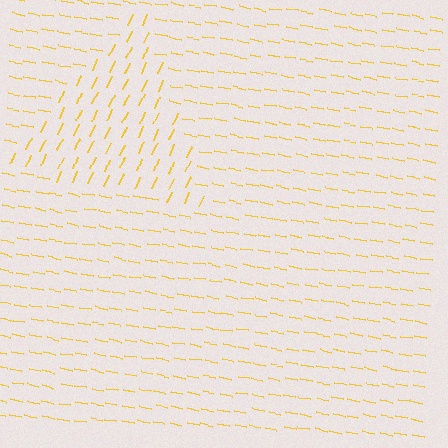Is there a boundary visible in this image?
Yes, there is a texture boundary formed by a change in line orientation.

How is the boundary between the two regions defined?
The boundary is defined purely by a change in line orientation (approximately 77 degrees difference). All lines are the same color and thickness.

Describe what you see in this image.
The image is filled with small yellow line segments. A triangle region in the image has lines oriented differently from the surrounding lines, creating a visible texture boundary.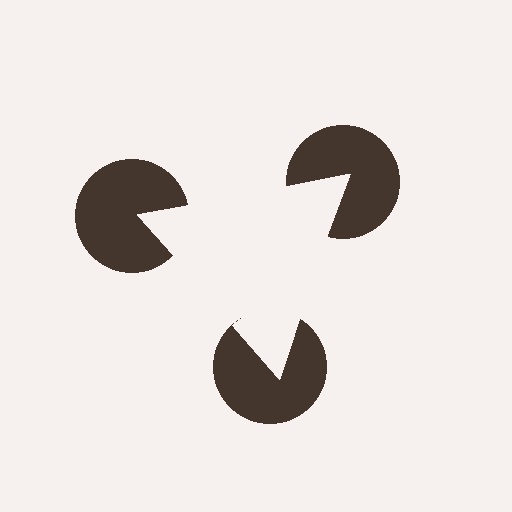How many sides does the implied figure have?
3 sides.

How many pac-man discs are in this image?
There are 3 — one at each vertex of the illusory triangle.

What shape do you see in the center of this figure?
An illusory triangle — its edges are inferred from the aligned wedge cuts in the pac-man discs, not physically drawn.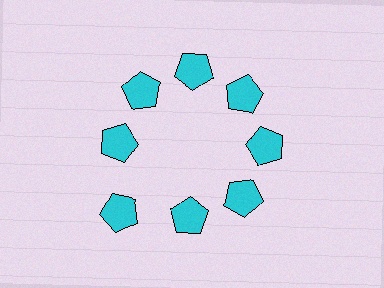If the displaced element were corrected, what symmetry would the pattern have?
It would have 8-fold rotational symmetry — the pattern would map onto itself every 45 degrees.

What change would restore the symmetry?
The symmetry would be restored by moving it inward, back onto the ring so that all 8 pentagons sit at equal angles and equal distance from the center.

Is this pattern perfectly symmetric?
No. The 8 cyan pentagons are arranged in a ring, but one element near the 8 o'clock position is pushed outward from the center, breaking the 8-fold rotational symmetry.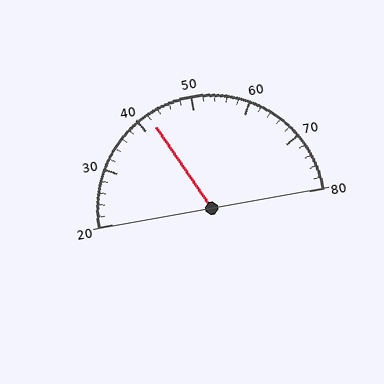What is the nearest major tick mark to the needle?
The nearest major tick mark is 40.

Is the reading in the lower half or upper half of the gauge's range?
The reading is in the lower half of the range (20 to 80).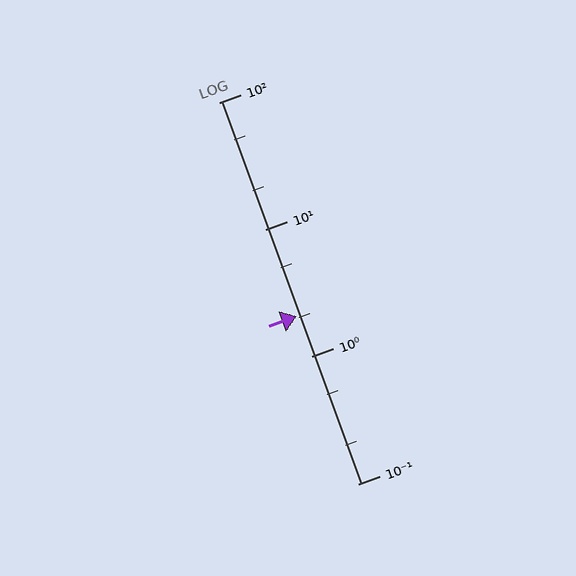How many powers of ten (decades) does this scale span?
The scale spans 3 decades, from 0.1 to 100.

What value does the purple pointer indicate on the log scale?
The pointer indicates approximately 2.1.